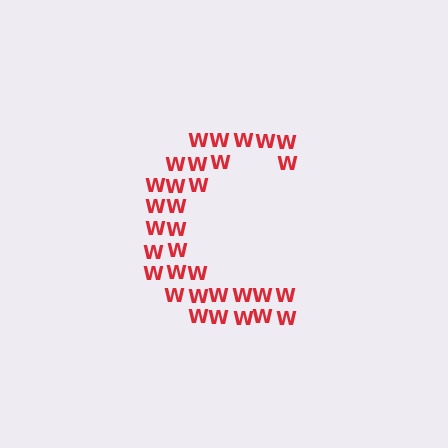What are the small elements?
The small elements are letter W's.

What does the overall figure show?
The overall figure shows the letter C.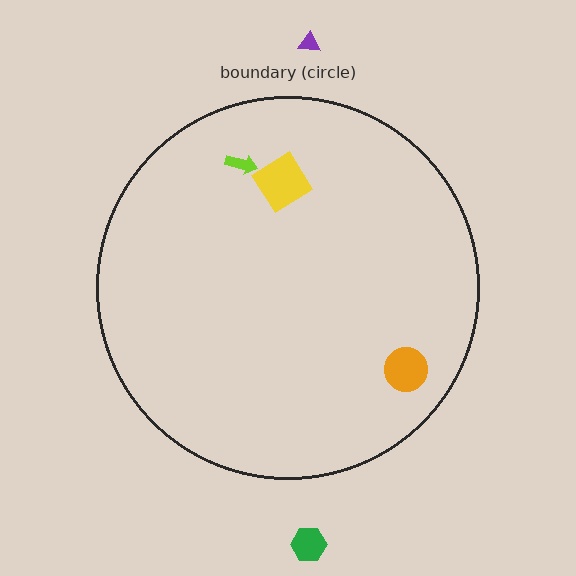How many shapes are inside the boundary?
3 inside, 2 outside.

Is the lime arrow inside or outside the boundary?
Inside.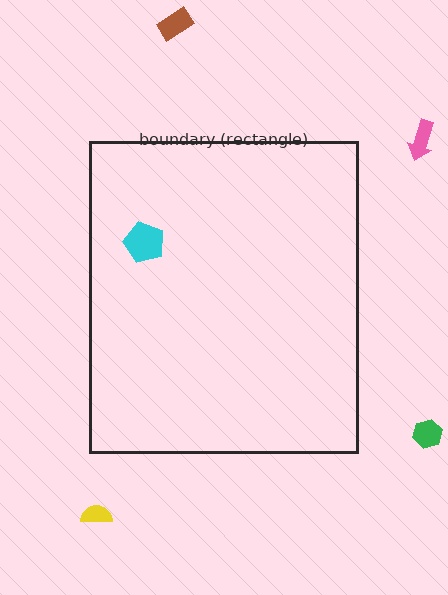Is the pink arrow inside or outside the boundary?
Outside.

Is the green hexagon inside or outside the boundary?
Outside.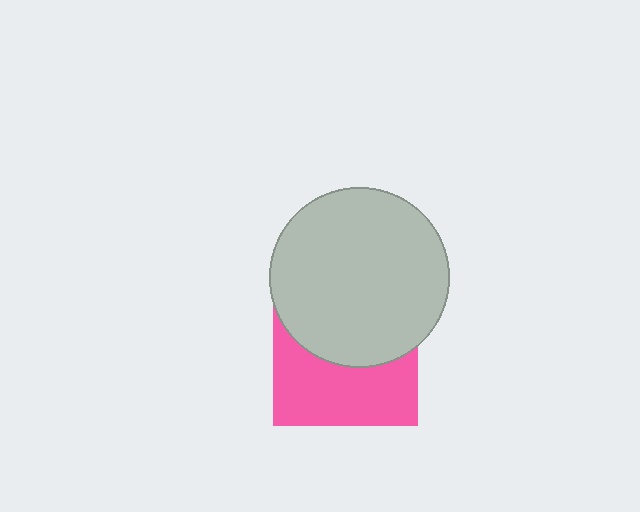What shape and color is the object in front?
The object in front is a light gray circle.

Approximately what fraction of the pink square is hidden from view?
Roughly 51% of the pink square is hidden behind the light gray circle.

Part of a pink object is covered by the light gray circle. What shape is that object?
It is a square.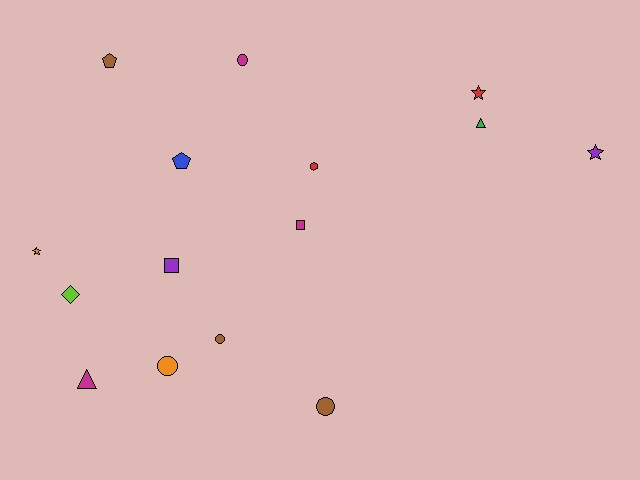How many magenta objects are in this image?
There are 3 magenta objects.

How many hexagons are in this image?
There is 1 hexagon.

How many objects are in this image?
There are 15 objects.